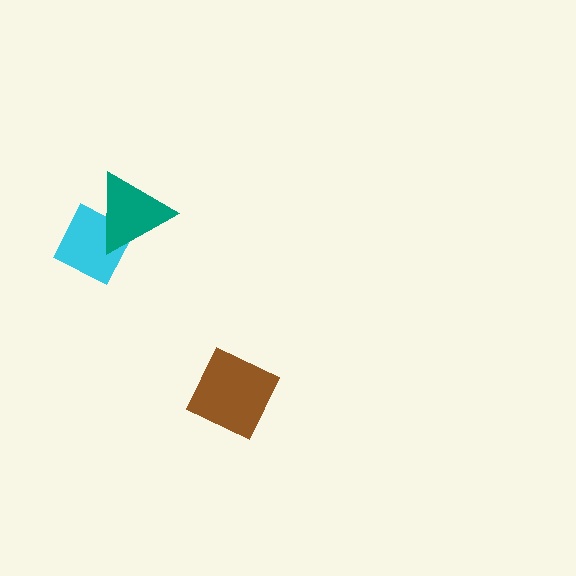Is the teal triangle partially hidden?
No, no other shape covers it.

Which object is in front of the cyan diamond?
The teal triangle is in front of the cyan diamond.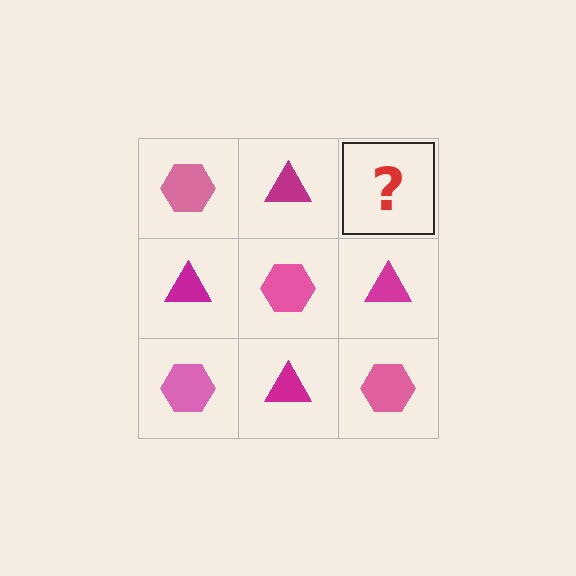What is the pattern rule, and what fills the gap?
The rule is that it alternates pink hexagon and magenta triangle in a checkerboard pattern. The gap should be filled with a pink hexagon.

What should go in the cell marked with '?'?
The missing cell should contain a pink hexagon.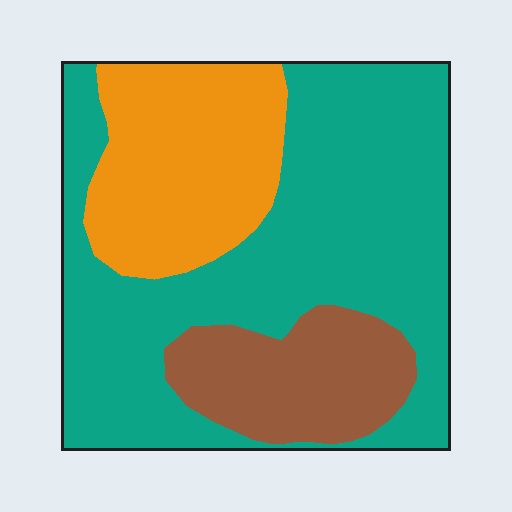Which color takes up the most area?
Teal, at roughly 60%.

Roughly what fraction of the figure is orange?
Orange takes up less than a quarter of the figure.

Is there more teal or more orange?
Teal.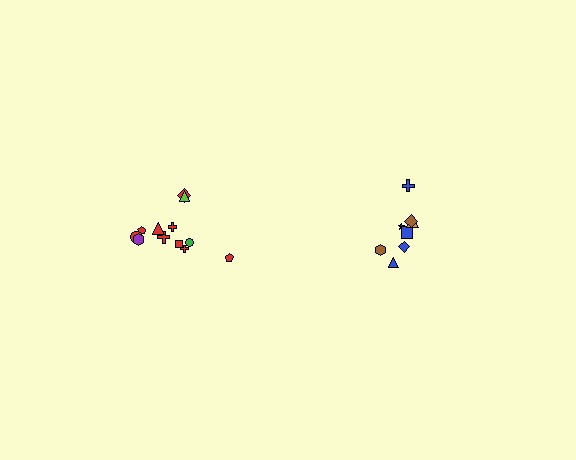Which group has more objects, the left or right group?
The left group.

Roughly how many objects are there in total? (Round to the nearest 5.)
Roughly 20 objects in total.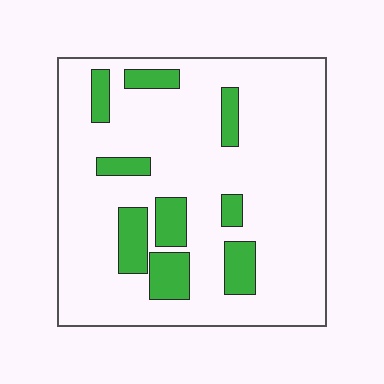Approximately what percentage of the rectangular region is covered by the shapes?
Approximately 15%.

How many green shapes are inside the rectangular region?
9.